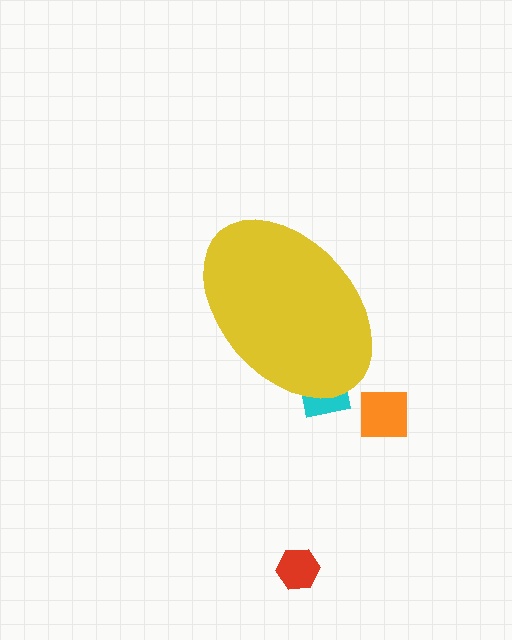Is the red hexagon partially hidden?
No, the red hexagon is fully visible.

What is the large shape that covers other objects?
A yellow ellipse.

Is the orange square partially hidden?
No, the orange square is fully visible.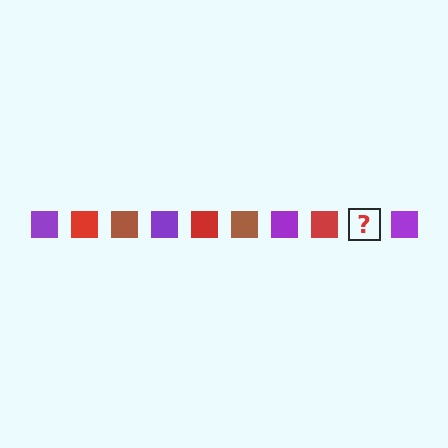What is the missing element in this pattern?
The missing element is a brown square.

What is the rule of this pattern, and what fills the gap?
The rule is that the pattern cycles through purple, red, brown squares. The gap should be filled with a brown square.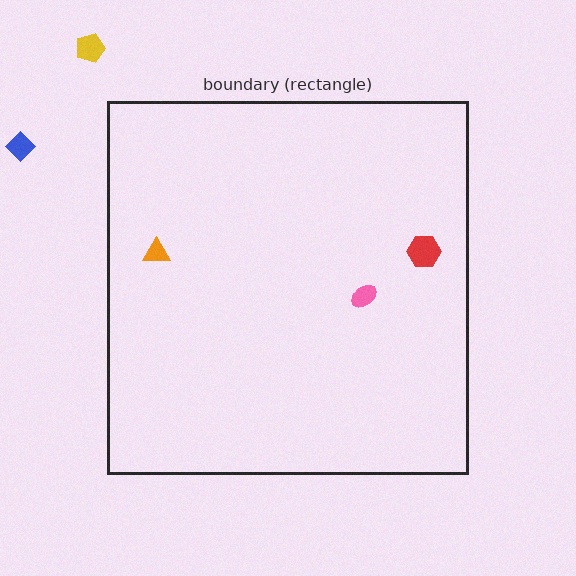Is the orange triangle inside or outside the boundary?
Inside.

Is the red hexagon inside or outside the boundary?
Inside.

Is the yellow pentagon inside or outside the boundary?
Outside.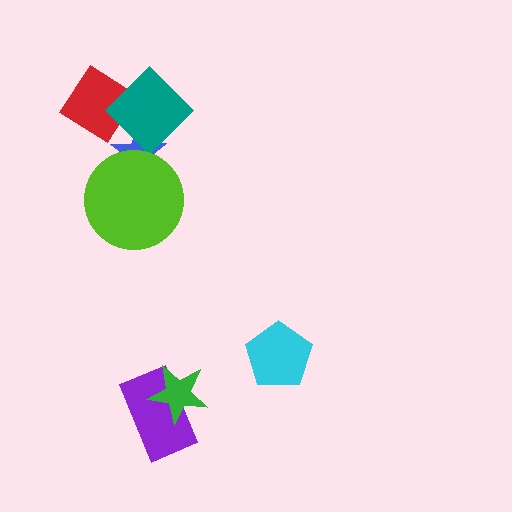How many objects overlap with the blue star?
2 objects overlap with the blue star.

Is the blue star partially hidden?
Yes, it is partially covered by another shape.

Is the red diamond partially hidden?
Yes, it is partially covered by another shape.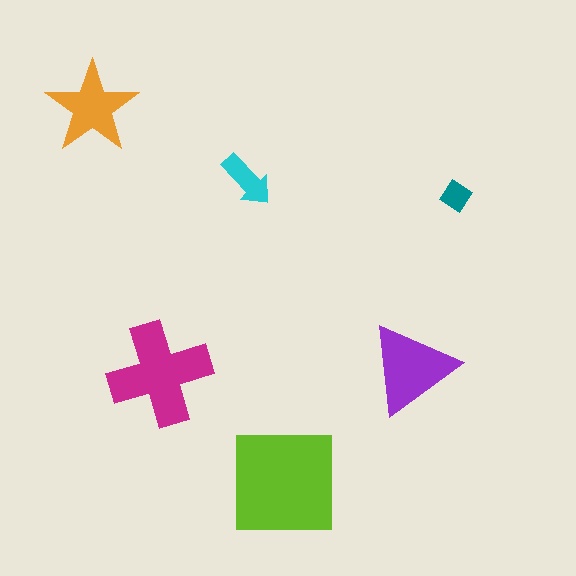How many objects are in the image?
There are 6 objects in the image.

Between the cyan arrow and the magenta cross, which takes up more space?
The magenta cross.